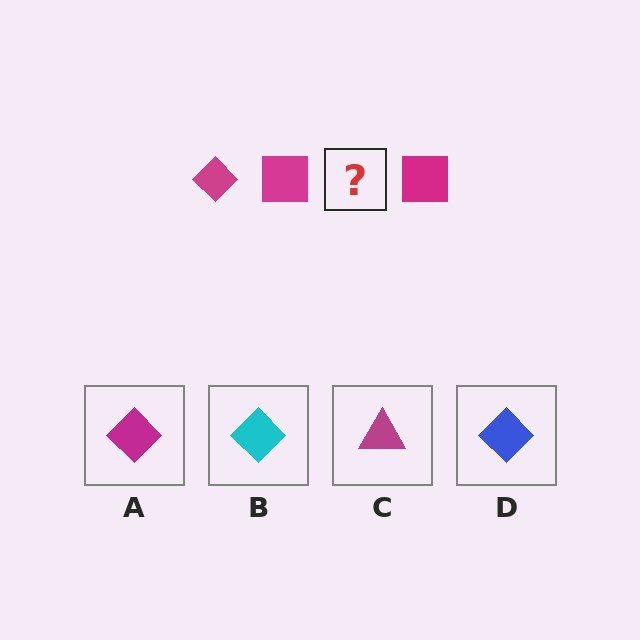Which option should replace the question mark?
Option A.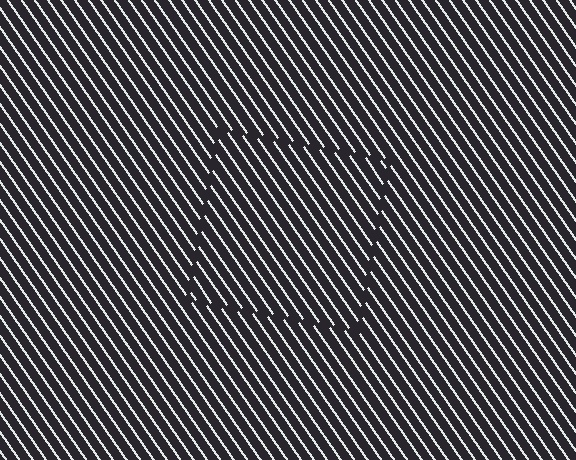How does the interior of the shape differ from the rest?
The interior of the shape contains the same grating, shifted by half a period — the contour is defined by the phase discontinuity where line-ends from the inner and outer gratings abut.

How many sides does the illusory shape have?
4 sides — the line-ends trace a square.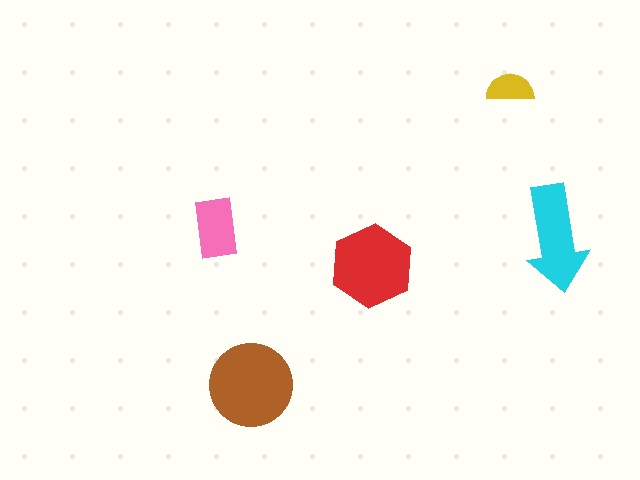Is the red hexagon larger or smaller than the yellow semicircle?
Larger.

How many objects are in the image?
There are 5 objects in the image.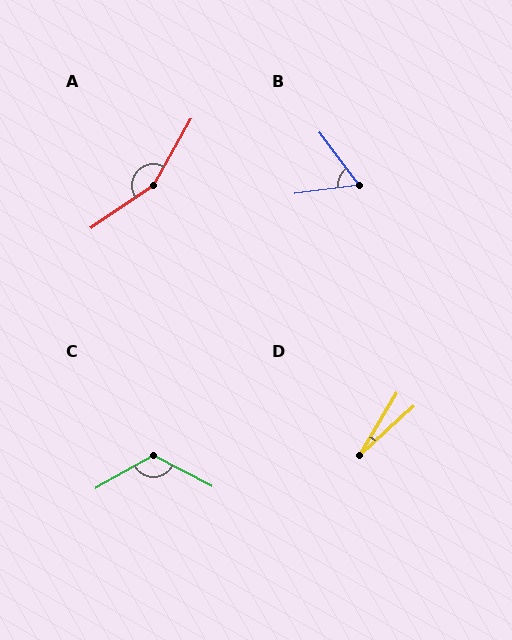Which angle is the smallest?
D, at approximately 17 degrees.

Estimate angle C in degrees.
Approximately 123 degrees.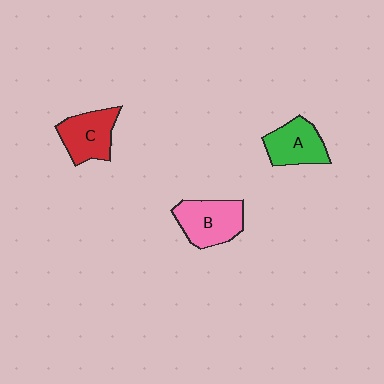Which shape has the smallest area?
Shape A (green).